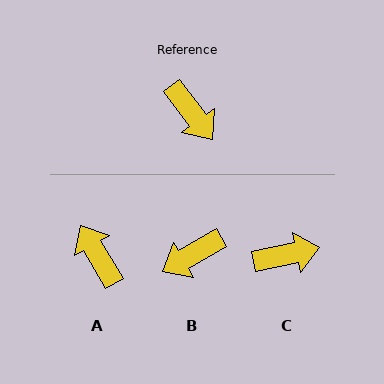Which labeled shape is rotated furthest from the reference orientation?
A, about 174 degrees away.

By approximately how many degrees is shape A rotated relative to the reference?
Approximately 174 degrees counter-clockwise.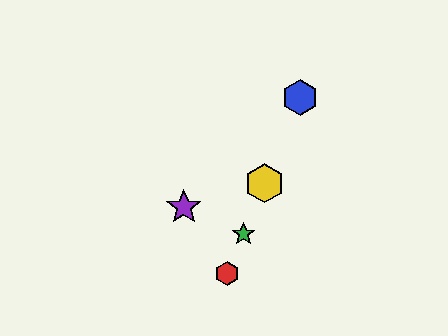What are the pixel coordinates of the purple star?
The purple star is at (184, 207).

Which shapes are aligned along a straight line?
The red hexagon, the blue hexagon, the green star, the yellow hexagon are aligned along a straight line.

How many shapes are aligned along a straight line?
4 shapes (the red hexagon, the blue hexagon, the green star, the yellow hexagon) are aligned along a straight line.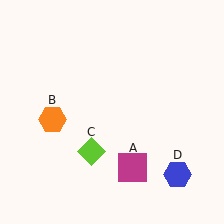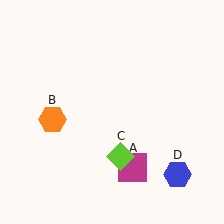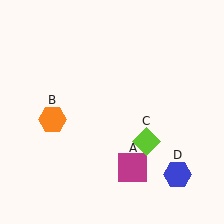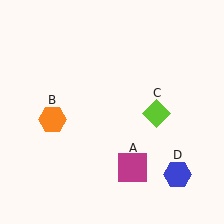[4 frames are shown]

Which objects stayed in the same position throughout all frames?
Magenta square (object A) and orange hexagon (object B) and blue hexagon (object D) remained stationary.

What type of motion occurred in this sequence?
The lime diamond (object C) rotated counterclockwise around the center of the scene.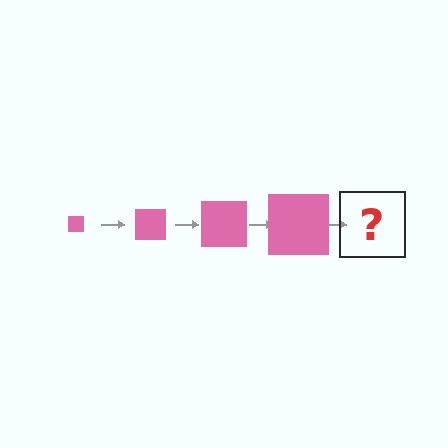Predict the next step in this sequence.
The next step is a pink square, larger than the previous one.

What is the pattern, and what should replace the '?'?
The pattern is that the square gets progressively larger each step. The '?' should be a pink square, larger than the previous one.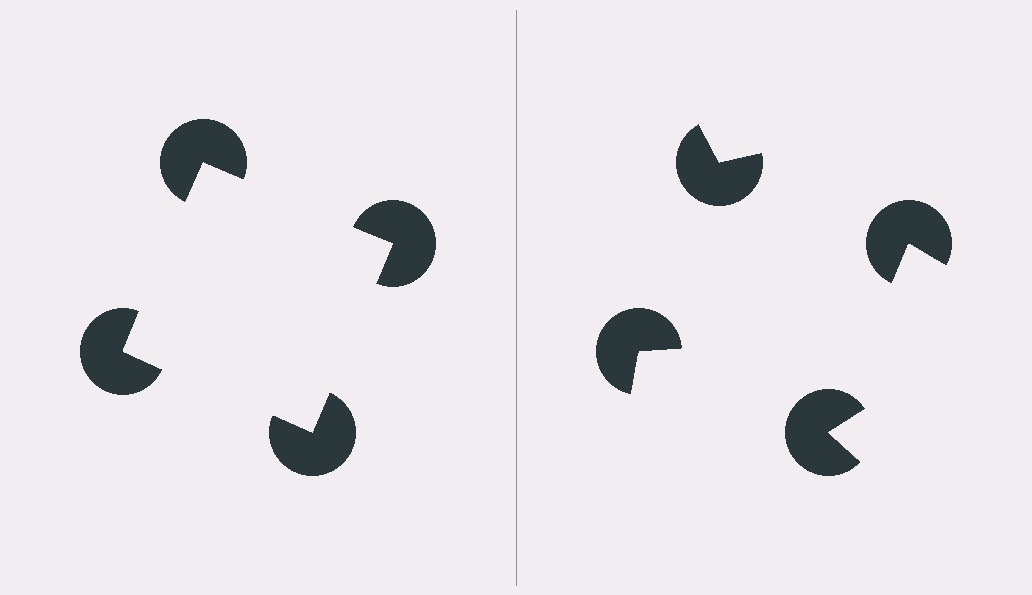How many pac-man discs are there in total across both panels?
8 — 4 on each side.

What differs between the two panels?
The pac-man discs are positioned identically on both sides; only the wedge orientations differ. On the left they align to a square; on the right they are misaligned.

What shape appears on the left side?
An illusory square.